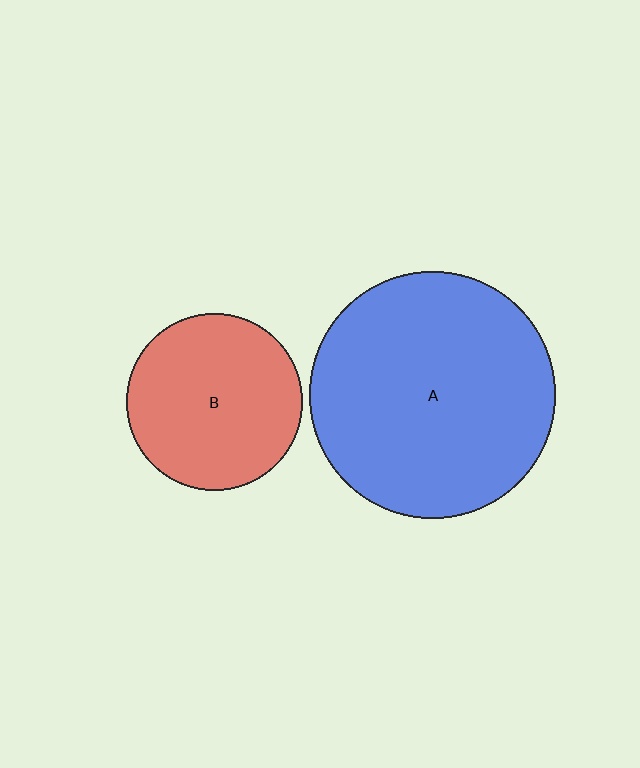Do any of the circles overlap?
No, none of the circles overlap.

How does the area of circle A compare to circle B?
Approximately 1.9 times.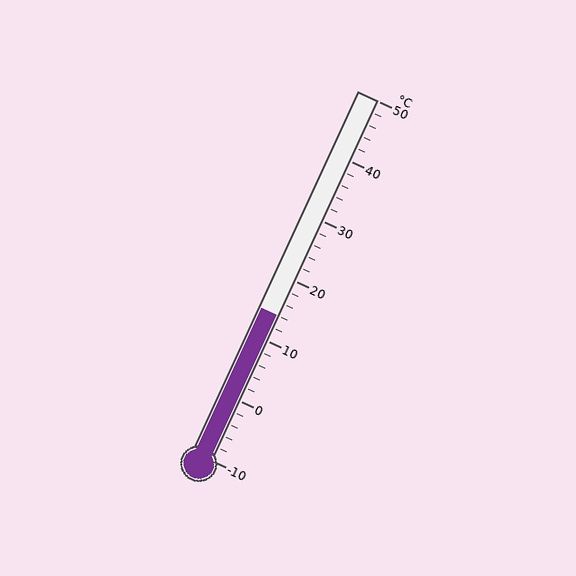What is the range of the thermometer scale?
The thermometer scale ranges from -10°C to 50°C.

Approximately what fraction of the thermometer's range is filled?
The thermometer is filled to approximately 40% of its range.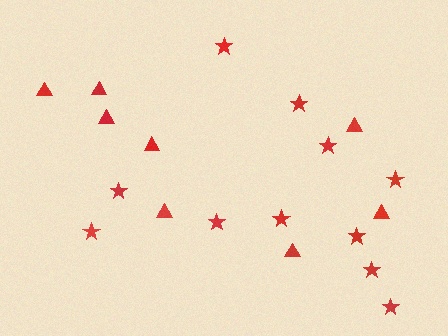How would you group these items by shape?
There are 2 groups: one group of stars (11) and one group of triangles (8).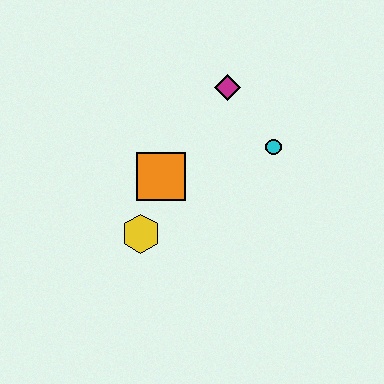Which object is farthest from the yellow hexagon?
The magenta diamond is farthest from the yellow hexagon.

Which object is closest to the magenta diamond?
The cyan circle is closest to the magenta diamond.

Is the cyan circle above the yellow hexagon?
Yes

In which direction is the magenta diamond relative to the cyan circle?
The magenta diamond is above the cyan circle.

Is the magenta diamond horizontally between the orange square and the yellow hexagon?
No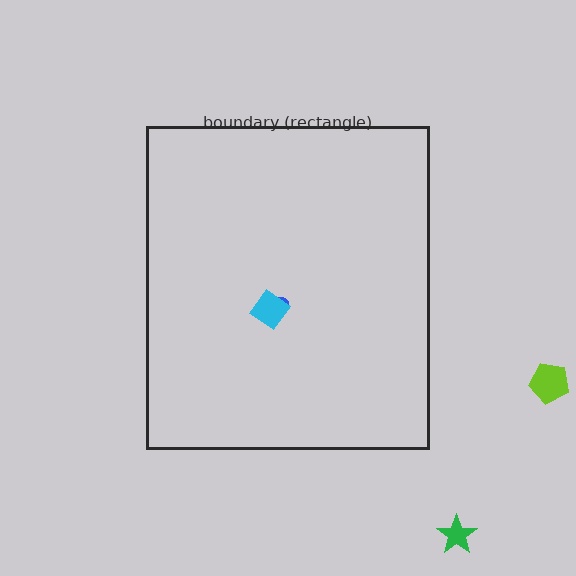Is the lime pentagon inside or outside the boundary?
Outside.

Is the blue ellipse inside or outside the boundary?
Inside.